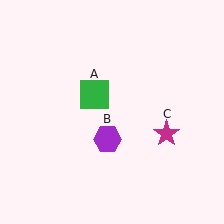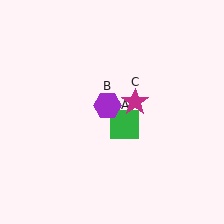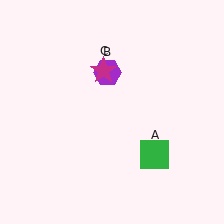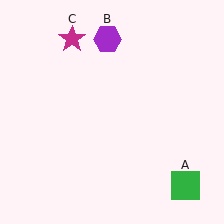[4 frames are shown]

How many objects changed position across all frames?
3 objects changed position: green square (object A), purple hexagon (object B), magenta star (object C).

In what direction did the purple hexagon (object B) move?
The purple hexagon (object B) moved up.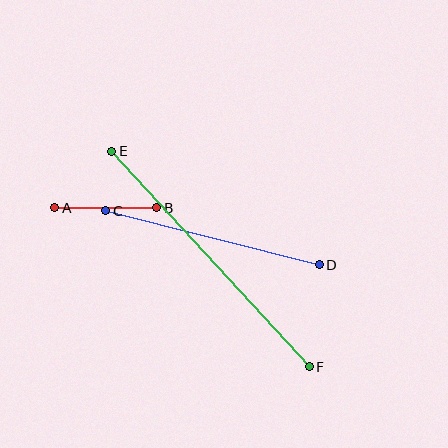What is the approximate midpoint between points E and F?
The midpoint is at approximately (210, 259) pixels.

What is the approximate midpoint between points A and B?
The midpoint is at approximately (106, 208) pixels.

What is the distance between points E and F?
The distance is approximately 292 pixels.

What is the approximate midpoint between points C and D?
The midpoint is at approximately (213, 238) pixels.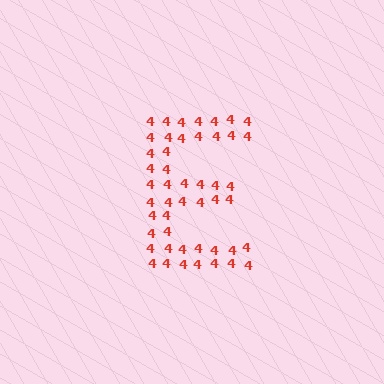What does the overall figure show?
The overall figure shows the letter E.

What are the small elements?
The small elements are digit 4's.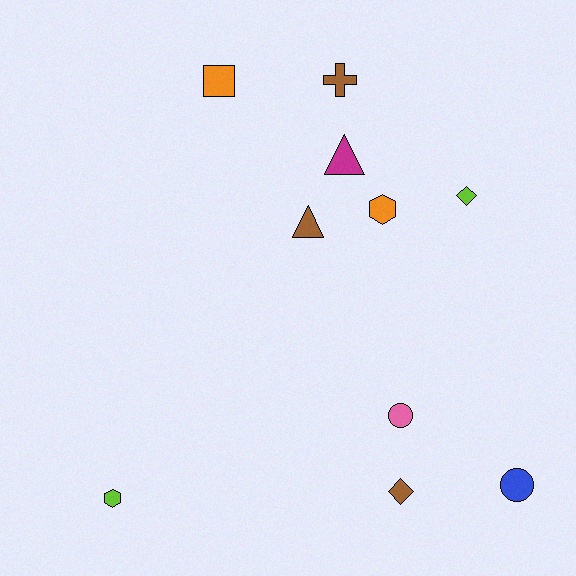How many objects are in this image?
There are 10 objects.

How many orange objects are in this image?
There are 2 orange objects.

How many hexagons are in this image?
There are 2 hexagons.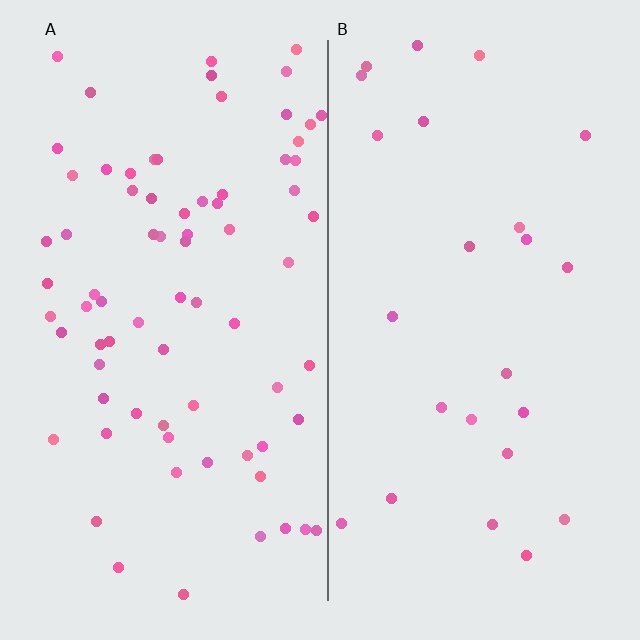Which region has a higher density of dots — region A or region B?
A (the left).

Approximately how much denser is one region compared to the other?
Approximately 3.1× — region A over region B.